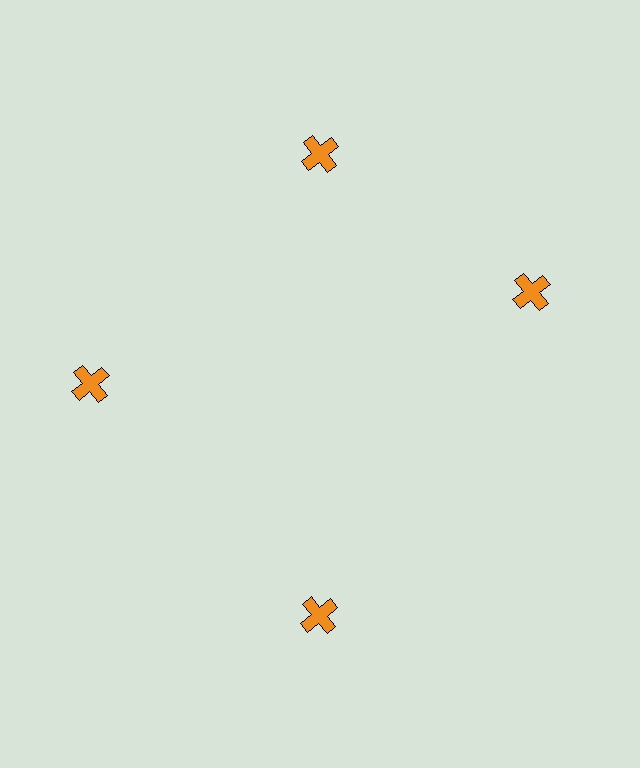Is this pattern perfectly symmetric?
No. The 4 orange crosses are arranged in a ring, but one element near the 3 o'clock position is rotated out of alignment along the ring, breaking the 4-fold rotational symmetry.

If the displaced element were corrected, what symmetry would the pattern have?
It would have 4-fold rotational symmetry — the pattern would map onto itself every 90 degrees.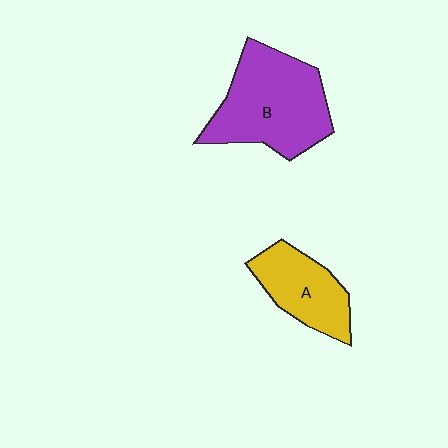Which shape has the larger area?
Shape B (purple).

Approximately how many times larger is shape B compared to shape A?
Approximately 1.7 times.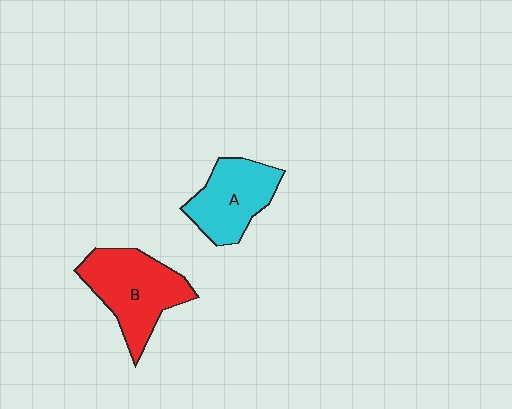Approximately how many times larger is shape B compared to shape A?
Approximately 1.2 times.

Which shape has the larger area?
Shape B (red).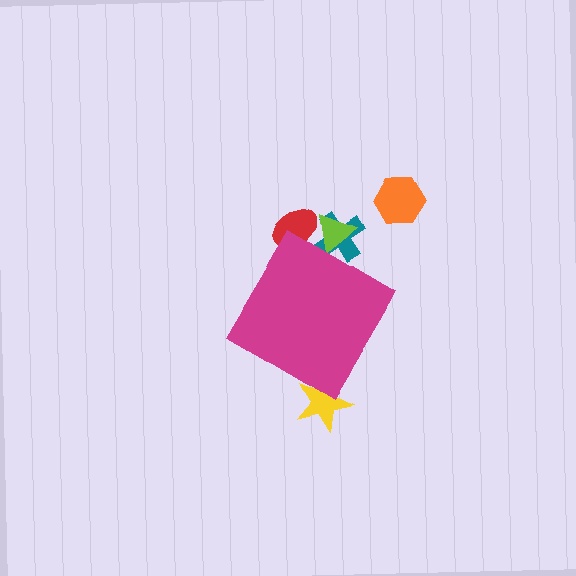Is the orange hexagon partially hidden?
No, the orange hexagon is fully visible.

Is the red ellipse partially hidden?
Yes, the red ellipse is partially hidden behind the magenta diamond.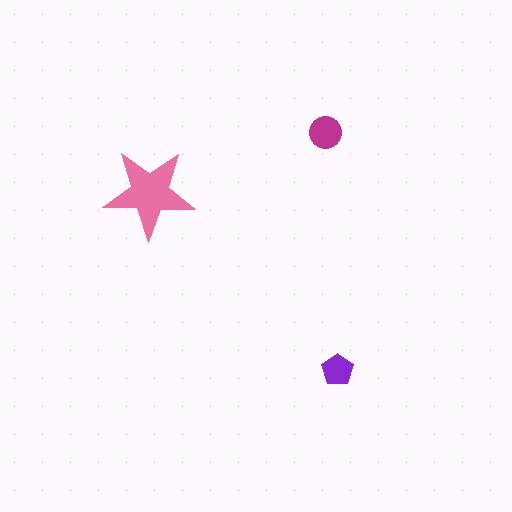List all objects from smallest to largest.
The purple pentagon, the magenta circle, the pink star.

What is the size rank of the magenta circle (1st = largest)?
2nd.